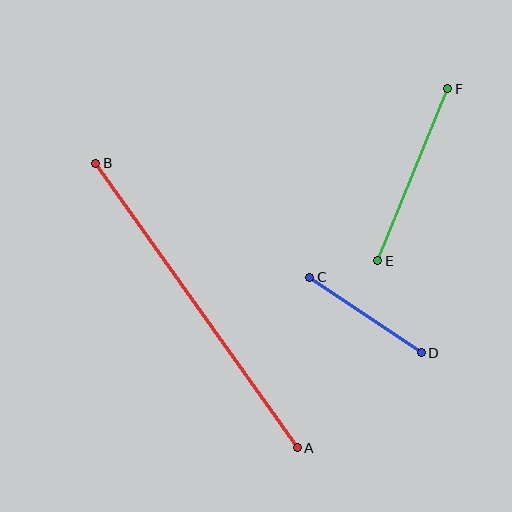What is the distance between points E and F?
The distance is approximately 186 pixels.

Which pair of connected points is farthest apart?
Points A and B are farthest apart.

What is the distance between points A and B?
The distance is approximately 348 pixels.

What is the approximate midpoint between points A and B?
The midpoint is at approximately (196, 306) pixels.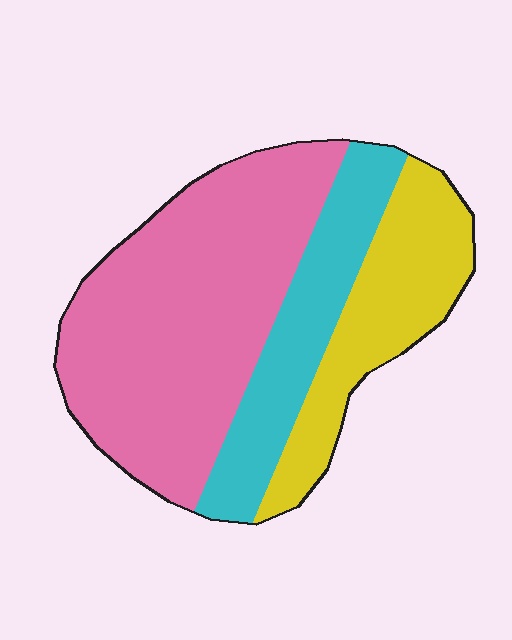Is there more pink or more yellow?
Pink.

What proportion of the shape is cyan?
Cyan takes up about one fifth (1/5) of the shape.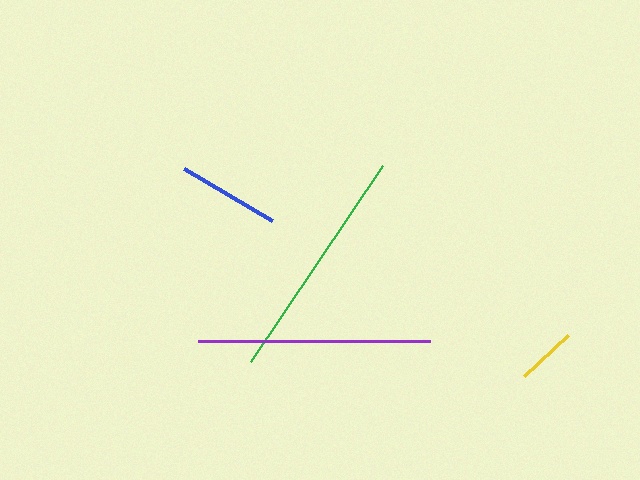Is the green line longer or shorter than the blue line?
The green line is longer than the blue line.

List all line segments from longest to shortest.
From longest to shortest: green, purple, blue, yellow.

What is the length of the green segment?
The green segment is approximately 236 pixels long.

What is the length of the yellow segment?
The yellow segment is approximately 60 pixels long.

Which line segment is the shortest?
The yellow line is the shortest at approximately 60 pixels.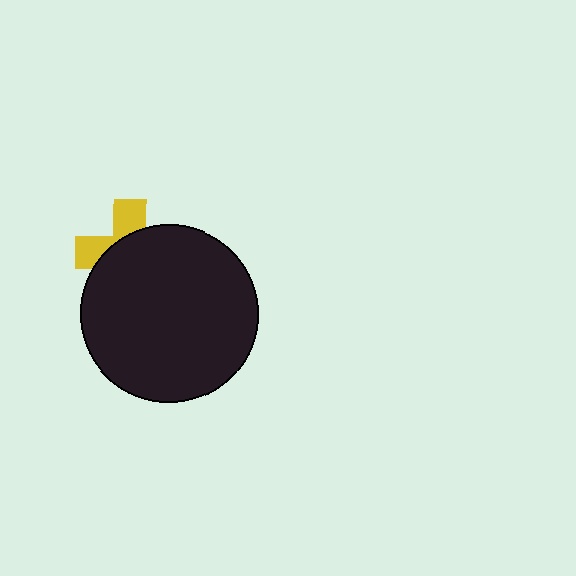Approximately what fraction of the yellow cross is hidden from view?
Roughly 65% of the yellow cross is hidden behind the black circle.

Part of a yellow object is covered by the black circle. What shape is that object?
It is a cross.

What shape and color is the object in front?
The object in front is a black circle.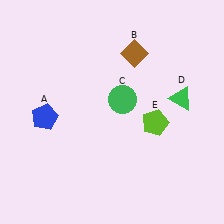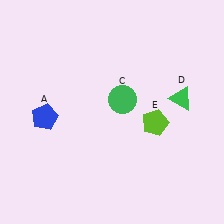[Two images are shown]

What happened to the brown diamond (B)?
The brown diamond (B) was removed in Image 2. It was in the top-right area of Image 1.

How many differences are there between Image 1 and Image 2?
There is 1 difference between the two images.